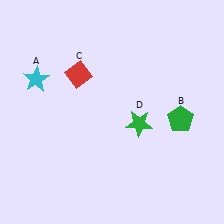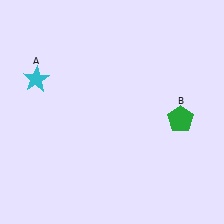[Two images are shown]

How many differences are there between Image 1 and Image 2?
There are 2 differences between the two images.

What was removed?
The green star (D), the red diamond (C) were removed in Image 2.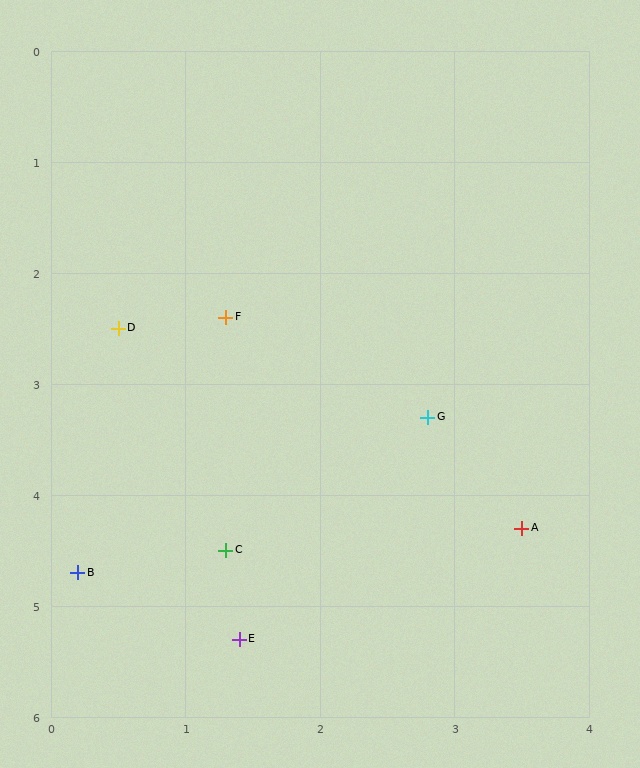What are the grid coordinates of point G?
Point G is at approximately (2.8, 3.3).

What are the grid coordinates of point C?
Point C is at approximately (1.3, 4.5).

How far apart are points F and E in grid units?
Points F and E are about 2.9 grid units apart.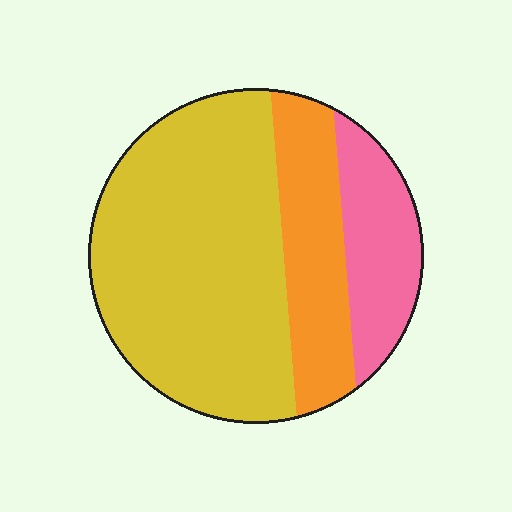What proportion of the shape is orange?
Orange covers around 20% of the shape.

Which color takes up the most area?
Yellow, at roughly 60%.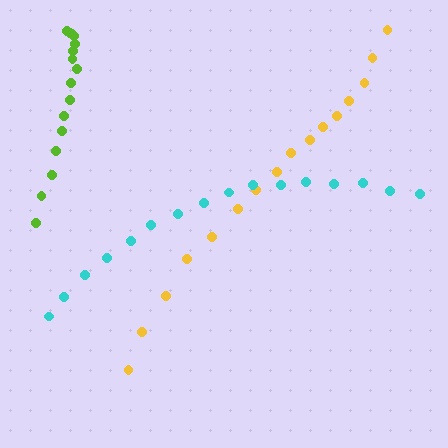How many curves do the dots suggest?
There are 3 distinct paths.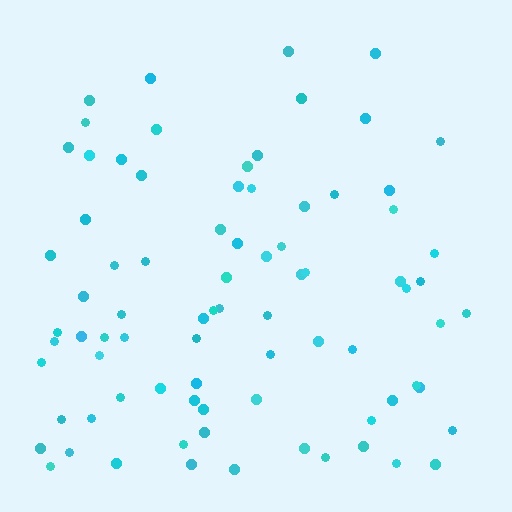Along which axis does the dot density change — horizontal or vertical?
Vertical.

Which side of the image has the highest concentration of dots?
The bottom.